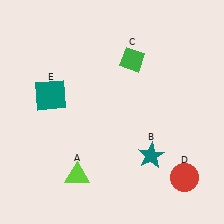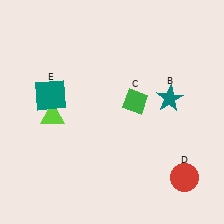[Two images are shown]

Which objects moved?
The objects that moved are: the lime triangle (A), the teal star (B), the green diamond (C).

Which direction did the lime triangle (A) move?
The lime triangle (A) moved up.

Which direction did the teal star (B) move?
The teal star (B) moved up.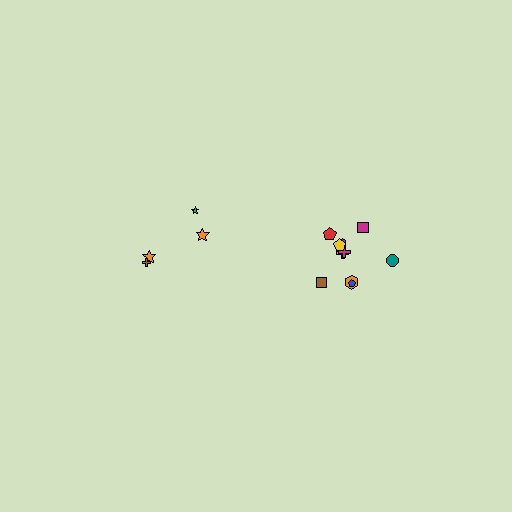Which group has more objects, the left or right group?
The right group.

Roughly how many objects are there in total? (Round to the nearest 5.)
Roughly 15 objects in total.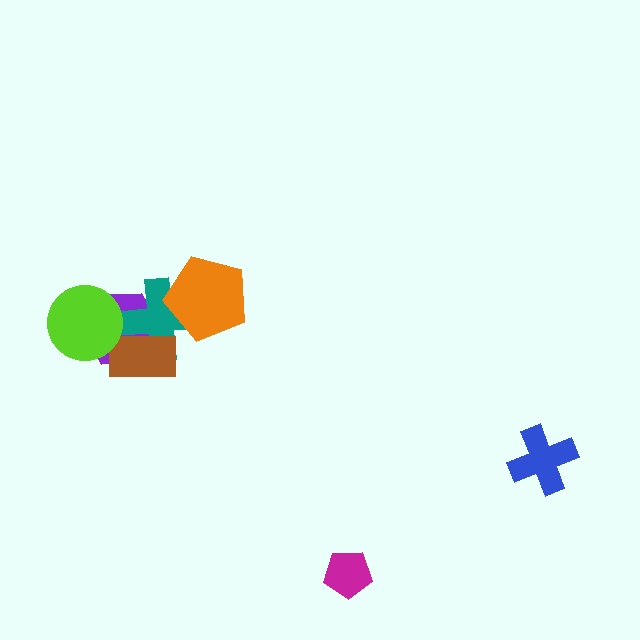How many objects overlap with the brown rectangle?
2 objects overlap with the brown rectangle.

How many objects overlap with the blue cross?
0 objects overlap with the blue cross.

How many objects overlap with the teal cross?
3 objects overlap with the teal cross.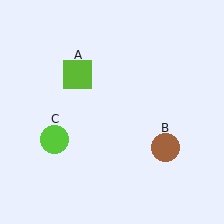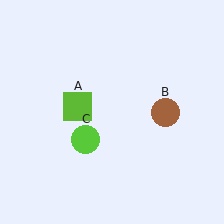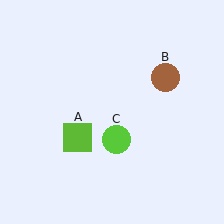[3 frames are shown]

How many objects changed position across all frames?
3 objects changed position: lime square (object A), brown circle (object B), lime circle (object C).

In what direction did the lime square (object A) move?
The lime square (object A) moved down.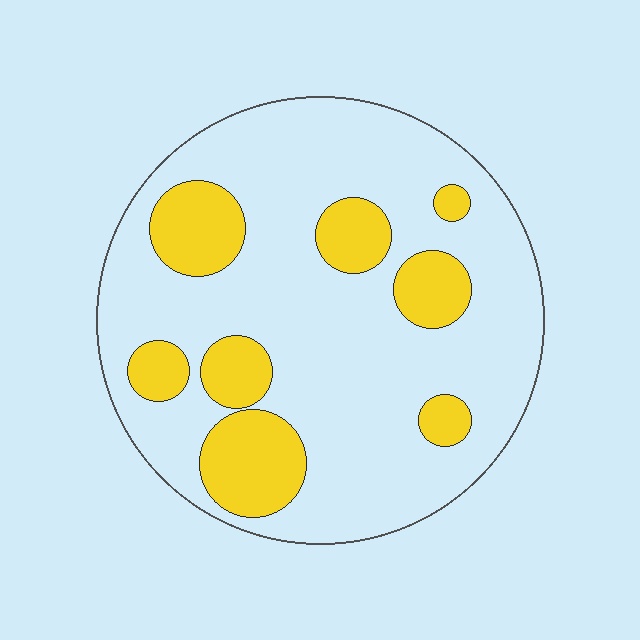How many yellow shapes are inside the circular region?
8.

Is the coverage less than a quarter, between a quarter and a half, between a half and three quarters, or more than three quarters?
Less than a quarter.